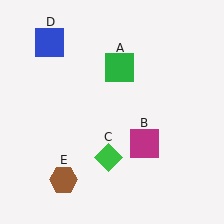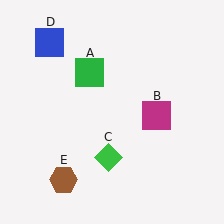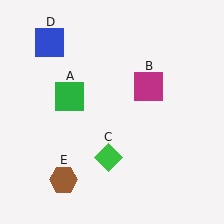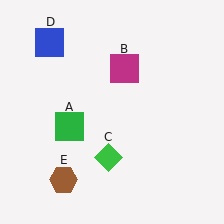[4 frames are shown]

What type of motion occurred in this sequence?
The green square (object A), magenta square (object B) rotated counterclockwise around the center of the scene.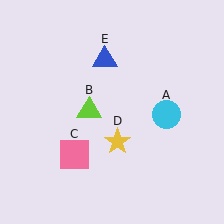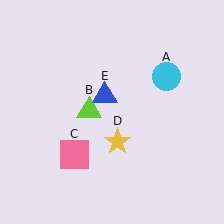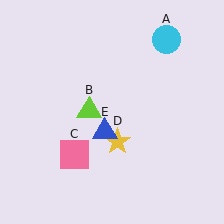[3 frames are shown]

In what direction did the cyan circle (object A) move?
The cyan circle (object A) moved up.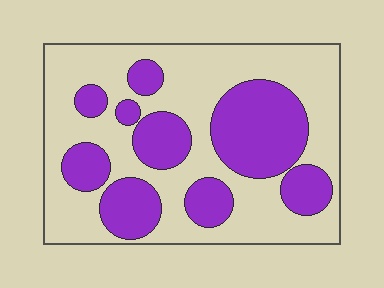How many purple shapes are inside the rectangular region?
9.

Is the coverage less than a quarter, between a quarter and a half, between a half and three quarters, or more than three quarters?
Between a quarter and a half.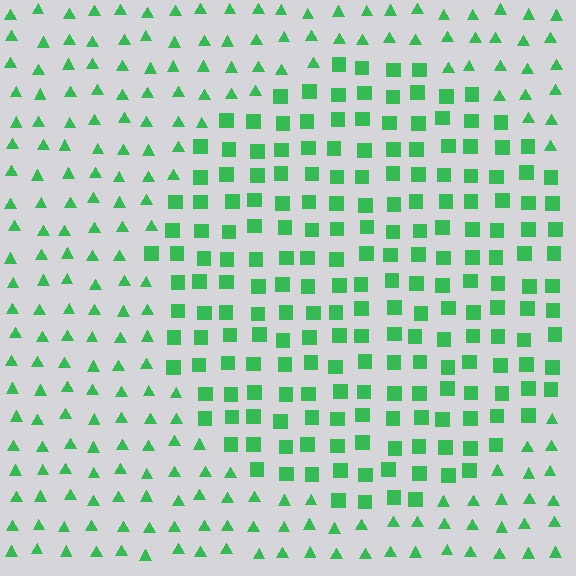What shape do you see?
I see a circle.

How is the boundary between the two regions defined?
The boundary is defined by a change in element shape: squares inside vs. triangles outside. All elements share the same color and spacing.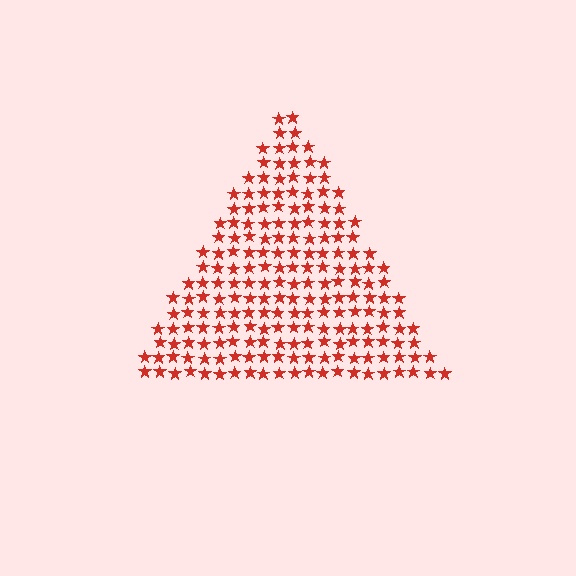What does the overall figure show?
The overall figure shows a triangle.